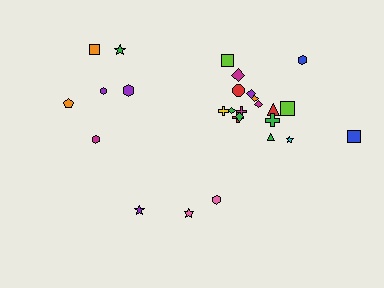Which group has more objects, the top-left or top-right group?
The top-right group.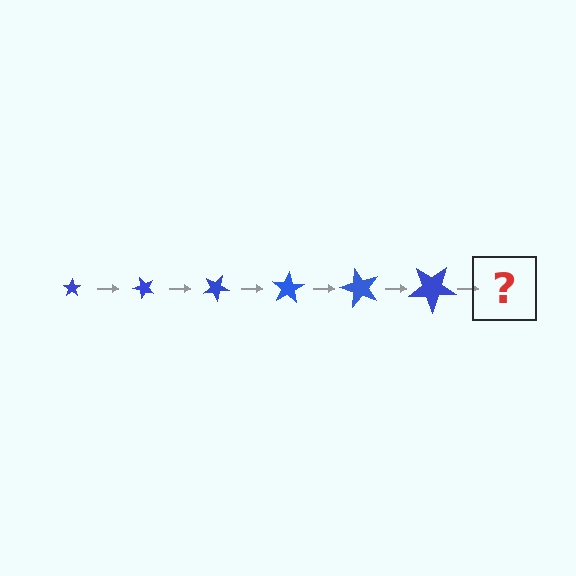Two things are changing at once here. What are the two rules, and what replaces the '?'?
The two rules are that the star grows larger each step and it rotates 50 degrees each step. The '?' should be a star, larger than the previous one and rotated 300 degrees from the start.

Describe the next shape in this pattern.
It should be a star, larger than the previous one and rotated 300 degrees from the start.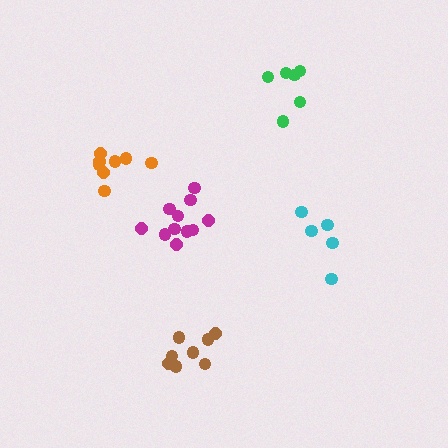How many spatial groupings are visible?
There are 5 spatial groupings.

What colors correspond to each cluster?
The clusters are colored: orange, cyan, magenta, brown, green.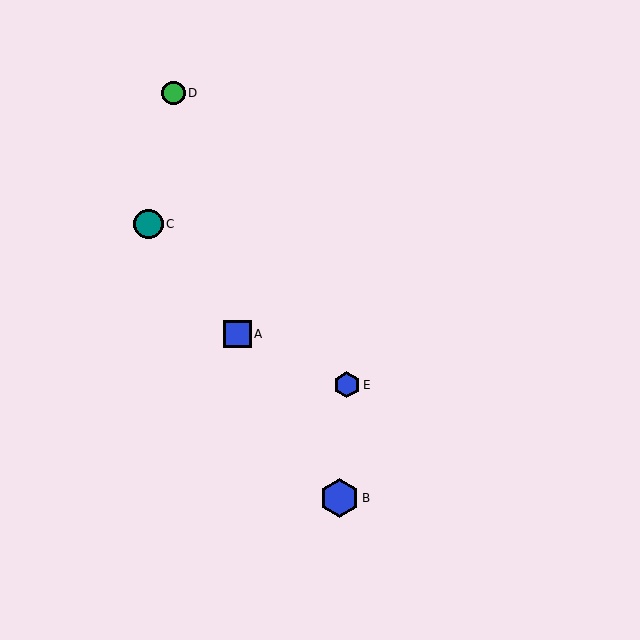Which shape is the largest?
The blue hexagon (labeled B) is the largest.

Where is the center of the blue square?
The center of the blue square is at (237, 334).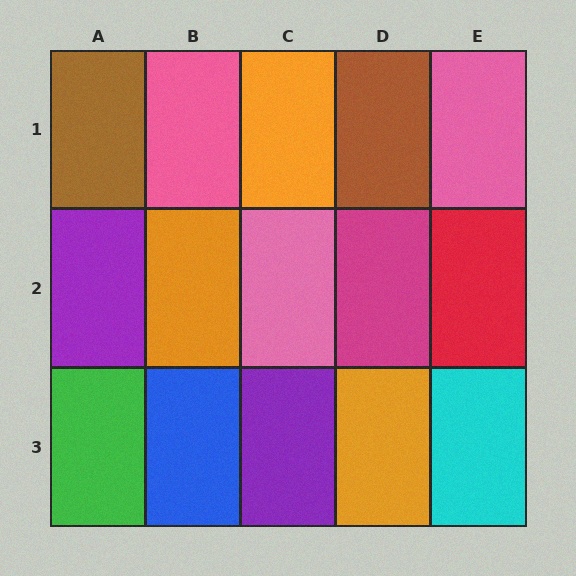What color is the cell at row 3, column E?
Cyan.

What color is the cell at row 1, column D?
Brown.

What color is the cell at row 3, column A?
Green.